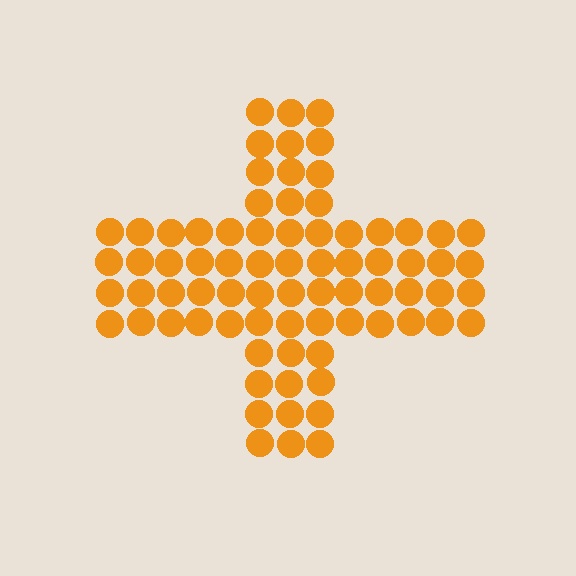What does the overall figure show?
The overall figure shows a cross.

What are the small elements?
The small elements are circles.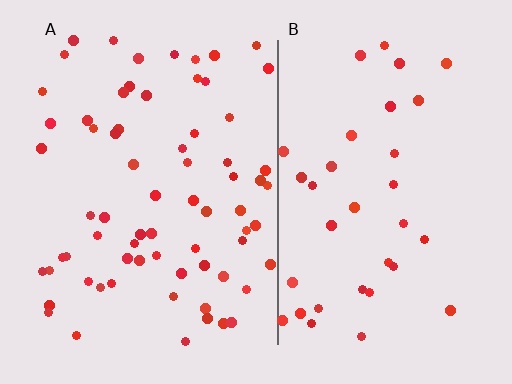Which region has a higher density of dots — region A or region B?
A (the left).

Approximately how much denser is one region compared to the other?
Approximately 2.0× — region A over region B.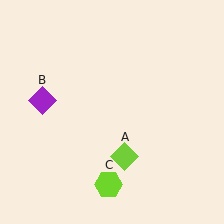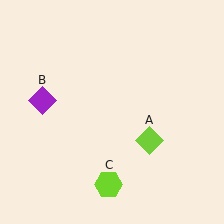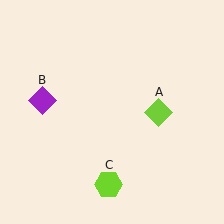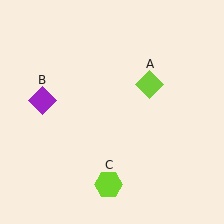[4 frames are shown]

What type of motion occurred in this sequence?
The lime diamond (object A) rotated counterclockwise around the center of the scene.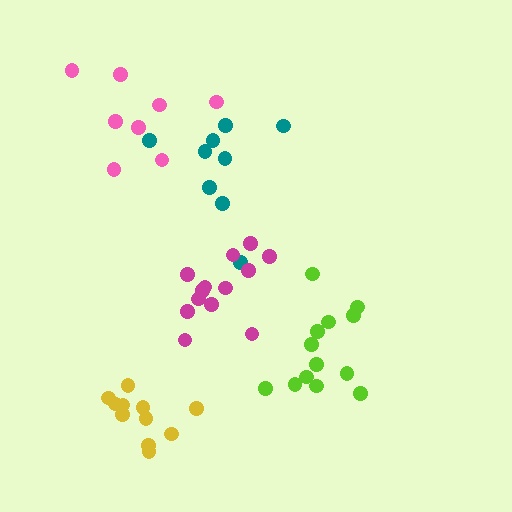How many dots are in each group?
Group 1: 13 dots, Group 2: 9 dots, Group 3: 11 dots, Group 4: 8 dots, Group 5: 13 dots (54 total).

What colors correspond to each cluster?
The clusters are colored: lime, teal, yellow, pink, magenta.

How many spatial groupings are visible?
There are 5 spatial groupings.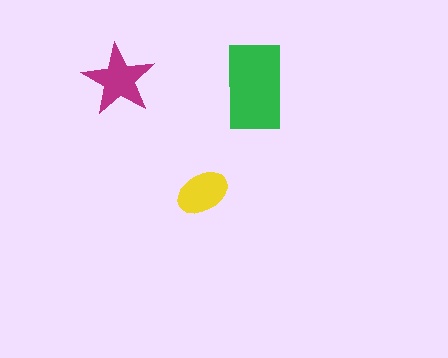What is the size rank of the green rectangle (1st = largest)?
1st.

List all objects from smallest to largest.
The yellow ellipse, the magenta star, the green rectangle.